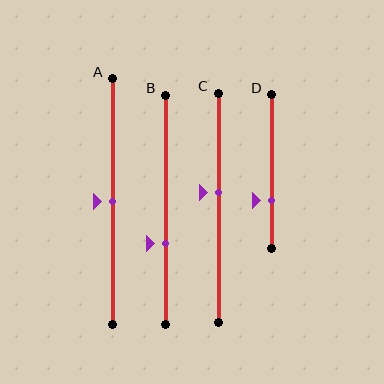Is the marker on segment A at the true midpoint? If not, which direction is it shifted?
Yes, the marker on segment A is at the true midpoint.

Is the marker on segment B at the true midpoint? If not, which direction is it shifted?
No, the marker on segment B is shifted downward by about 15% of the segment length.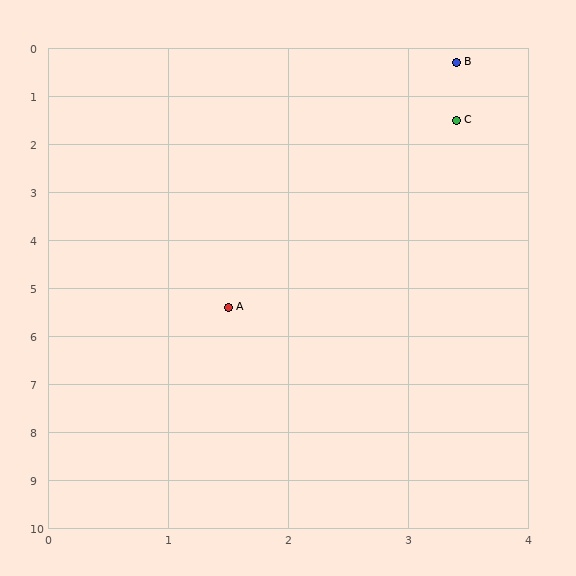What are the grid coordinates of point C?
Point C is at approximately (3.4, 1.5).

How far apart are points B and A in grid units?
Points B and A are about 5.4 grid units apart.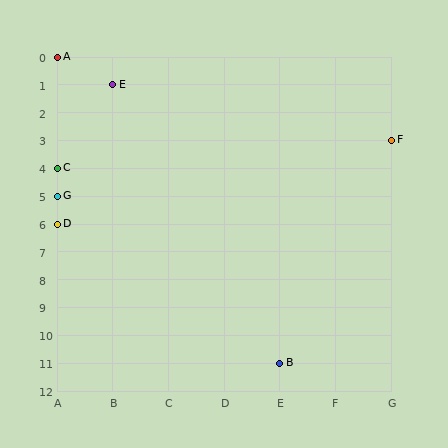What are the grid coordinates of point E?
Point E is at grid coordinates (B, 1).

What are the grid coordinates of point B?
Point B is at grid coordinates (E, 11).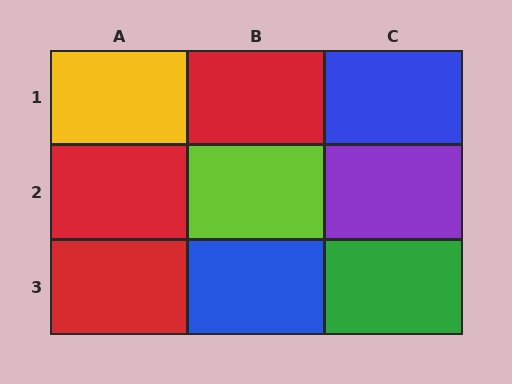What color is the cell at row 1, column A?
Yellow.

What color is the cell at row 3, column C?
Green.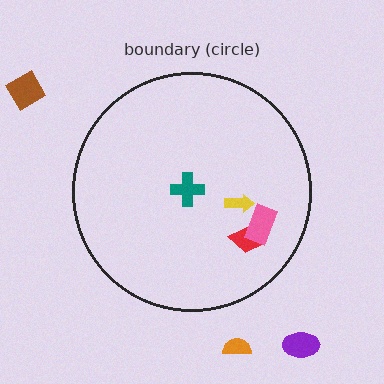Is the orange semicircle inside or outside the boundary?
Outside.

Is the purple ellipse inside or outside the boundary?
Outside.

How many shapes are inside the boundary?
4 inside, 3 outside.